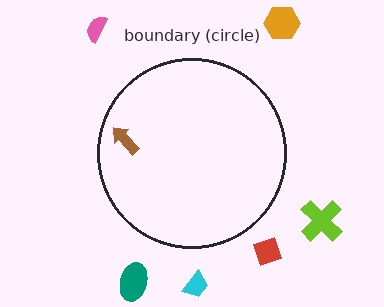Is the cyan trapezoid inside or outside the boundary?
Outside.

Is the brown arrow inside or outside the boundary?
Inside.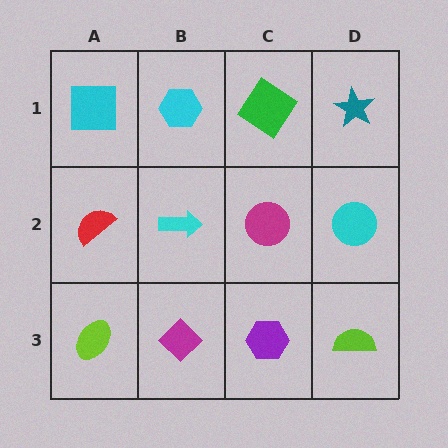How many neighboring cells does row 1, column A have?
2.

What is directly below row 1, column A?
A red semicircle.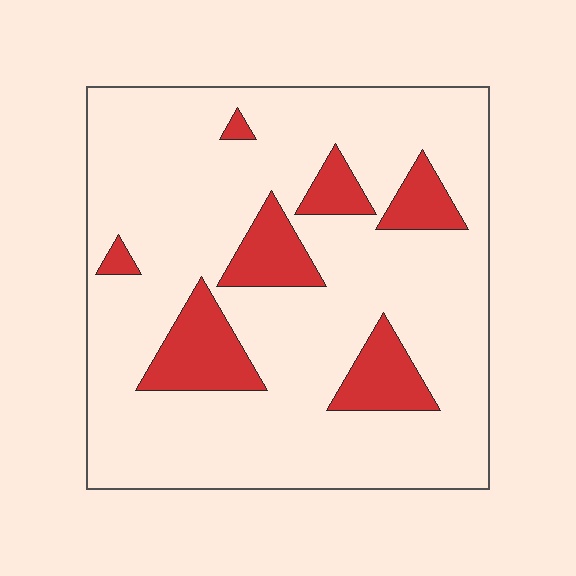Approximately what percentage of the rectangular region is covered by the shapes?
Approximately 15%.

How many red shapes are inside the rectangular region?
7.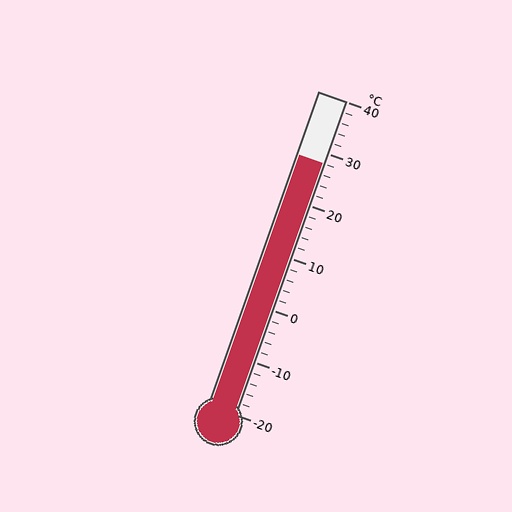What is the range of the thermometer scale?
The thermometer scale ranges from -20°C to 40°C.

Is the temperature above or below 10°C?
The temperature is above 10°C.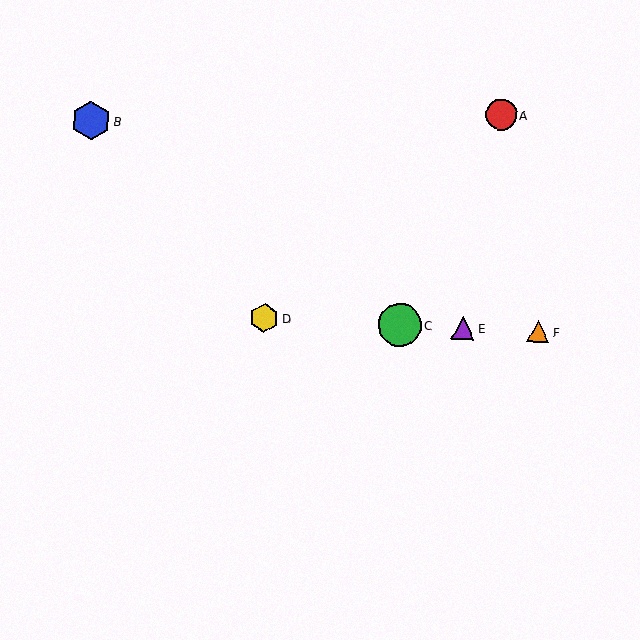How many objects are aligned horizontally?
4 objects (C, D, E, F) are aligned horizontally.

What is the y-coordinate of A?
Object A is at y≈115.